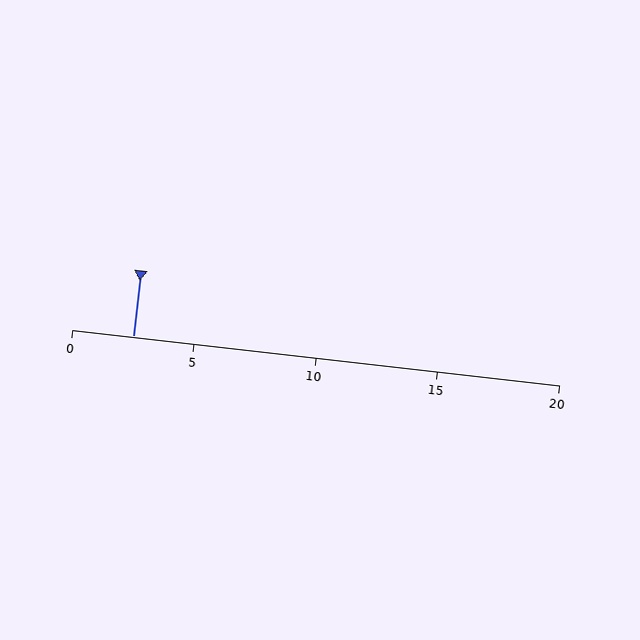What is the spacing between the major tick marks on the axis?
The major ticks are spaced 5 apart.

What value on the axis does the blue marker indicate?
The marker indicates approximately 2.5.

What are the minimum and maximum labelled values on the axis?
The axis runs from 0 to 20.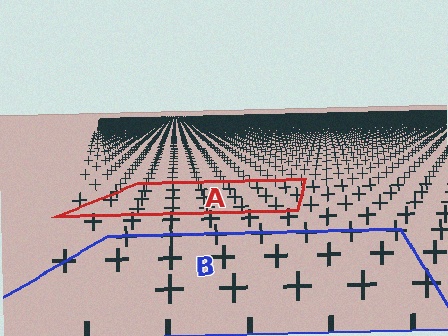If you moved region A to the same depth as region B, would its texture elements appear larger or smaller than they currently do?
They would appear larger. At a closer depth, the same texture elements are projected at a bigger on-screen size.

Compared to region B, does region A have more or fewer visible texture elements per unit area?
Region A has more texture elements per unit area — they are packed more densely because it is farther away.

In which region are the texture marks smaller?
The texture marks are smaller in region A, because it is farther away.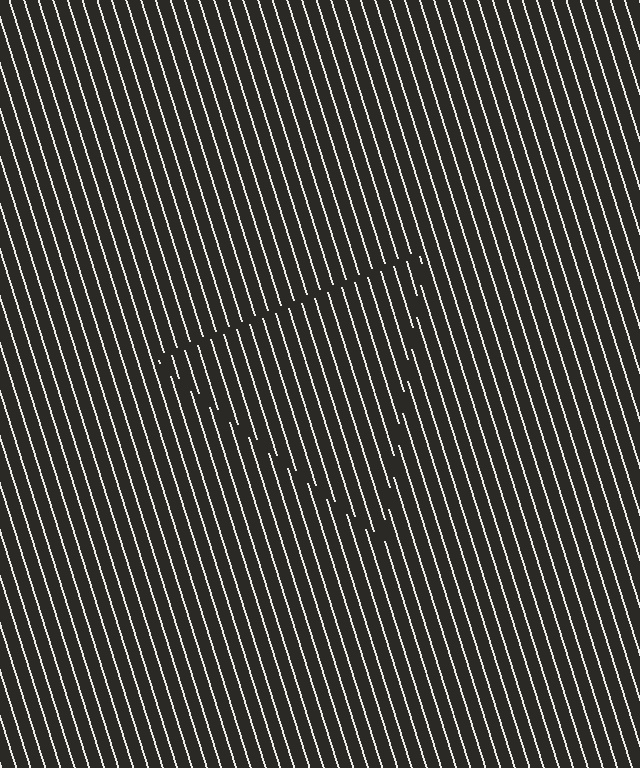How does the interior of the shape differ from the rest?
The interior of the shape contains the same grating, shifted by half a period — the contour is defined by the phase discontinuity where line-ends from the inner and outer gratings abut.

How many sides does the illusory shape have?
3 sides — the line-ends trace a triangle.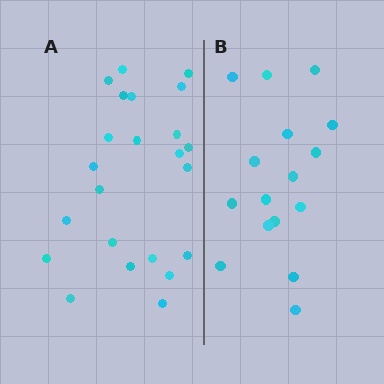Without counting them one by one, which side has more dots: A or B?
Region A (the left region) has more dots.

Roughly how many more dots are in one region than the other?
Region A has roughly 8 or so more dots than region B.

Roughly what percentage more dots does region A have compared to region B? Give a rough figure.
About 45% more.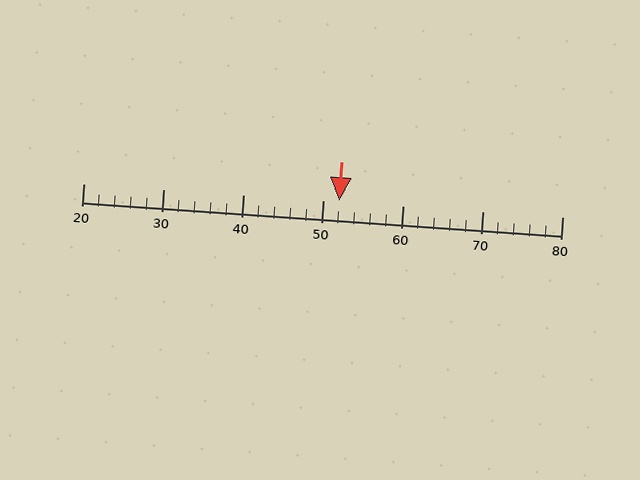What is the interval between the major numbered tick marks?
The major tick marks are spaced 10 units apart.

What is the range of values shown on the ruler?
The ruler shows values from 20 to 80.